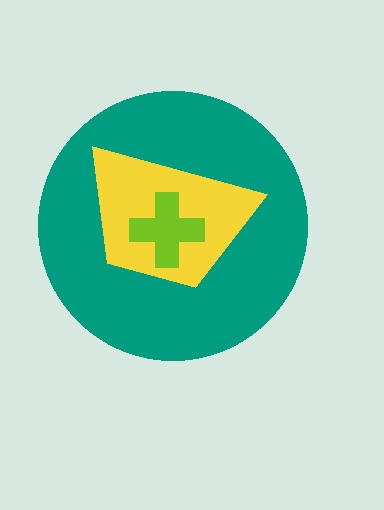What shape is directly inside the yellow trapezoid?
The lime cross.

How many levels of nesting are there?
3.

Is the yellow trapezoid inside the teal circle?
Yes.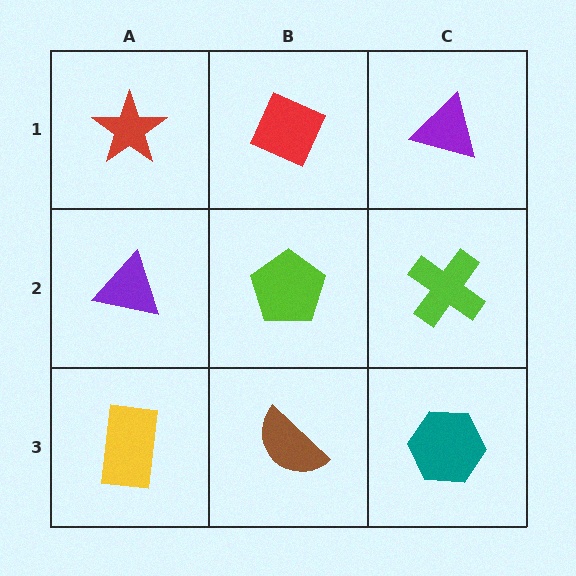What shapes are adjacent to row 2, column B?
A red diamond (row 1, column B), a brown semicircle (row 3, column B), a purple triangle (row 2, column A), a lime cross (row 2, column C).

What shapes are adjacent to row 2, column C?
A purple triangle (row 1, column C), a teal hexagon (row 3, column C), a lime pentagon (row 2, column B).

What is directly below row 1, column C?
A lime cross.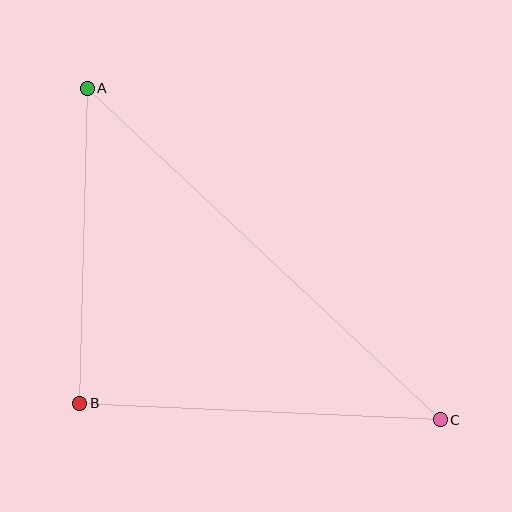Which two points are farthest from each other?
Points A and C are farthest from each other.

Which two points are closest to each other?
Points A and B are closest to each other.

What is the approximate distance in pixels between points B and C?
The distance between B and C is approximately 361 pixels.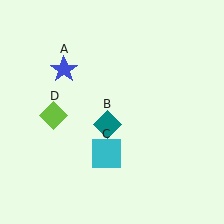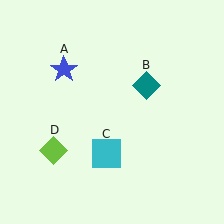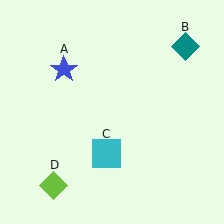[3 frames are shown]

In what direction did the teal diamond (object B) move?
The teal diamond (object B) moved up and to the right.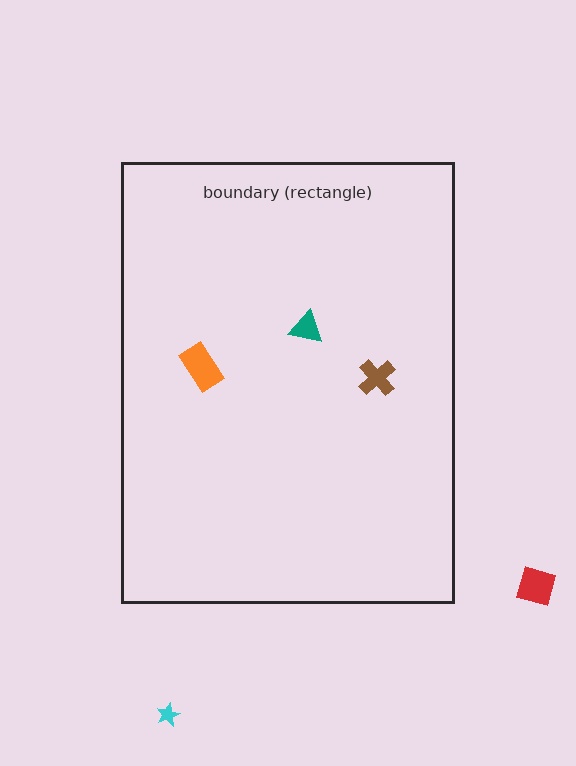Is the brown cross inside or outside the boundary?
Inside.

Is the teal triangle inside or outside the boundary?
Inside.